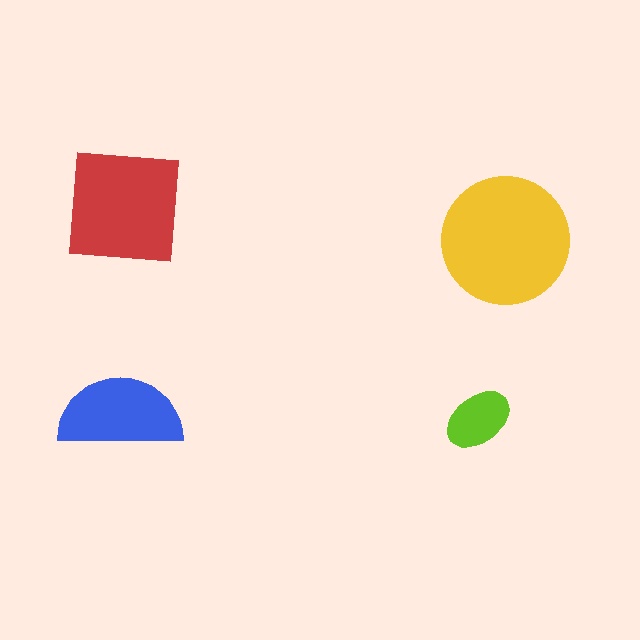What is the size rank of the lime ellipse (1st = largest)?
4th.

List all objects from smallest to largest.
The lime ellipse, the blue semicircle, the red square, the yellow circle.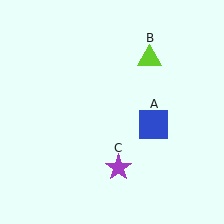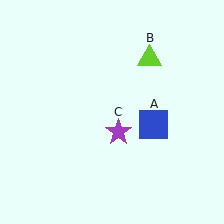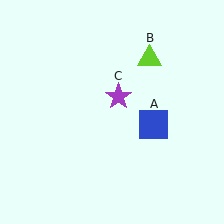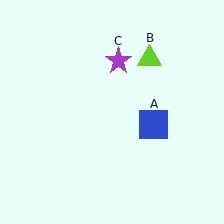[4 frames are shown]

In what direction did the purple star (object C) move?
The purple star (object C) moved up.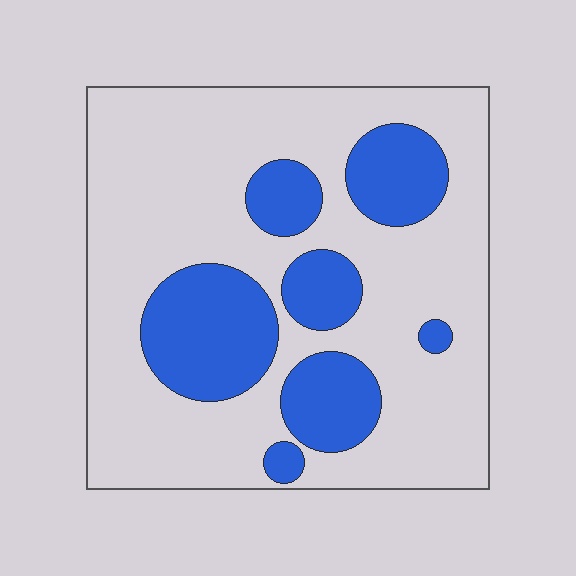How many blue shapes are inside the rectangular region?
7.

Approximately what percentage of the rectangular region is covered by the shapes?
Approximately 25%.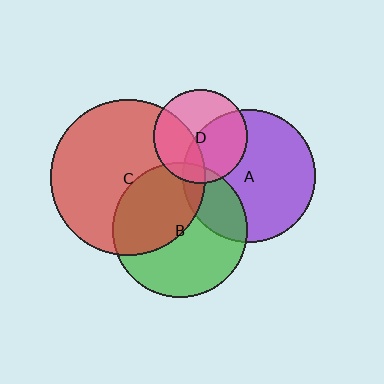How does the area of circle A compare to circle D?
Approximately 2.0 times.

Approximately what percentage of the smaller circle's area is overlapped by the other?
Approximately 10%.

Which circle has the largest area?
Circle C (red).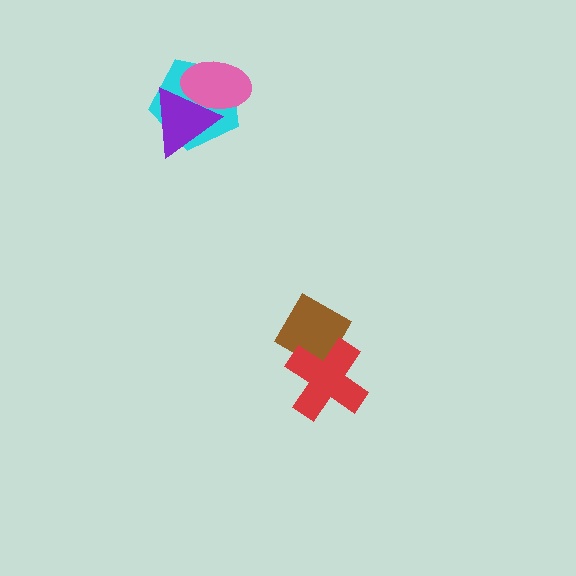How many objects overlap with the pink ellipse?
2 objects overlap with the pink ellipse.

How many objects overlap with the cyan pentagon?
2 objects overlap with the cyan pentagon.